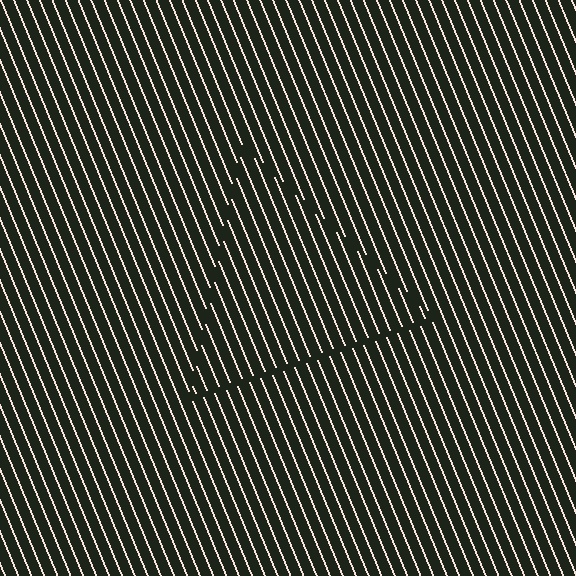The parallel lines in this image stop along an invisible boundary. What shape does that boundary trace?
An illusory triangle. The interior of the shape contains the same grating, shifted by half a period — the contour is defined by the phase discontinuity where line-ends from the inner and outer gratings abut.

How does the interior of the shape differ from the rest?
The interior of the shape contains the same grating, shifted by half a period — the contour is defined by the phase discontinuity where line-ends from the inner and outer gratings abut.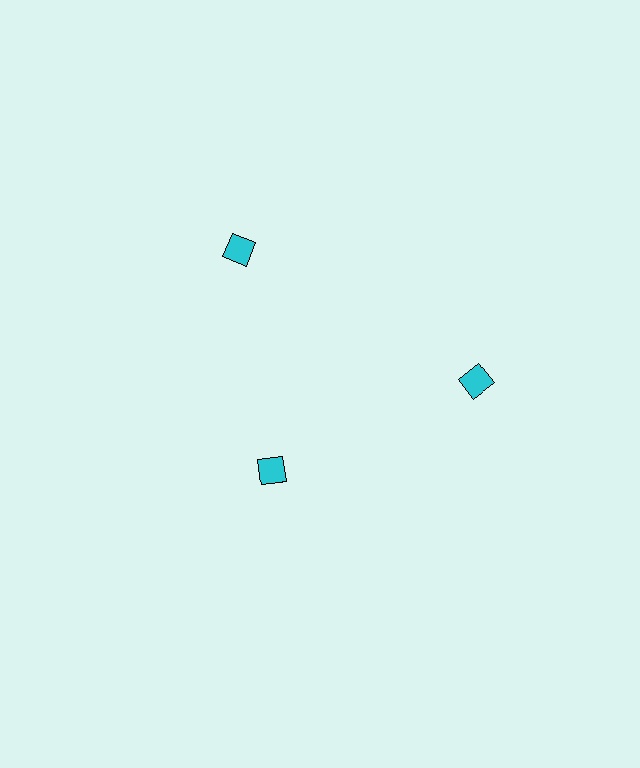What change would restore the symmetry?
The symmetry would be restored by moving it outward, back onto the ring so that all 3 diamonds sit at equal angles and equal distance from the center.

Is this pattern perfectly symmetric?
No. The 3 cyan diamonds are arranged in a ring, but one element near the 7 o'clock position is pulled inward toward the center, breaking the 3-fold rotational symmetry.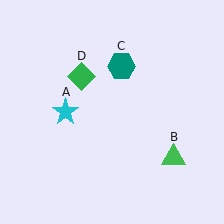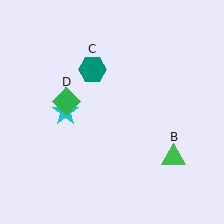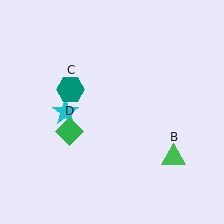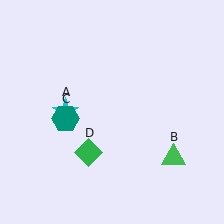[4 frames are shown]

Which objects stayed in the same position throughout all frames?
Cyan star (object A) and green triangle (object B) remained stationary.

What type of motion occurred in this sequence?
The teal hexagon (object C), green diamond (object D) rotated counterclockwise around the center of the scene.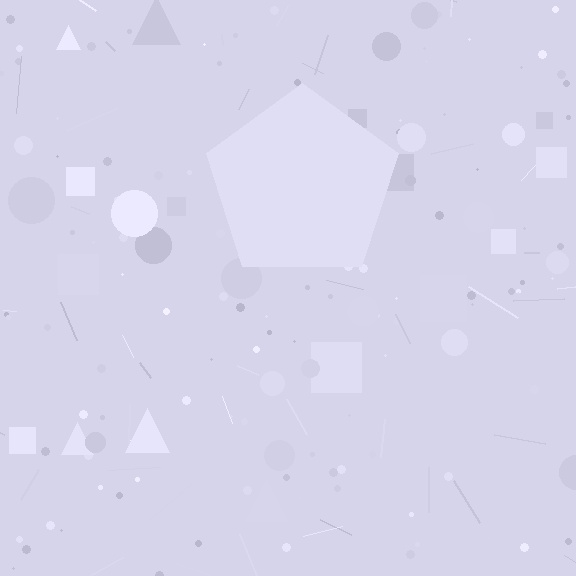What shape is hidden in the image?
A pentagon is hidden in the image.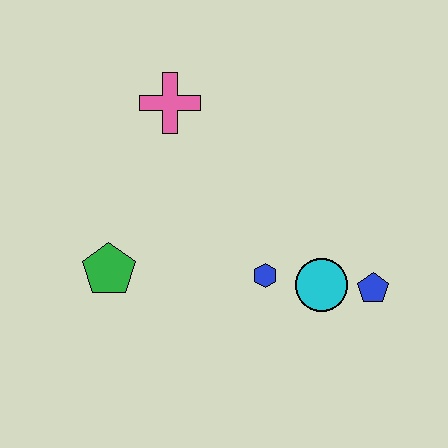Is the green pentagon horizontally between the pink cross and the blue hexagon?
No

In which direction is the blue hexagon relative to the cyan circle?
The blue hexagon is to the left of the cyan circle.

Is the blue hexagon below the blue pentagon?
No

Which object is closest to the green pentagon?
The blue hexagon is closest to the green pentagon.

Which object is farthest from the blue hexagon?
The pink cross is farthest from the blue hexagon.